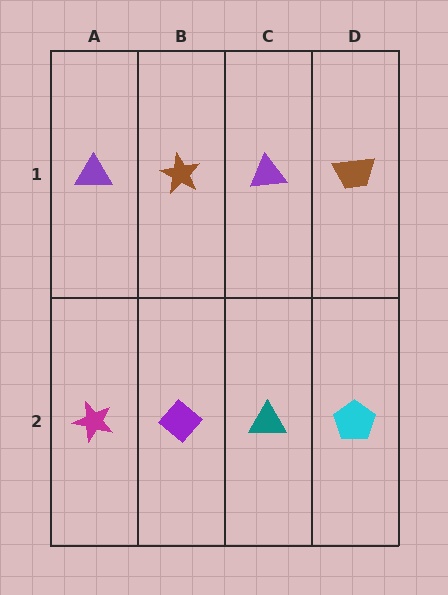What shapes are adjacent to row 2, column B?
A brown star (row 1, column B), a magenta star (row 2, column A), a teal triangle (row 2, column C).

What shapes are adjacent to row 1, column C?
A teal triangle (row 2, column C), a brown star (row 1, column B), a brown trapezoid (row 1, column D).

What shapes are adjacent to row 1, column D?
A cyan pentagon (row 2, column D), a purple triangle (row 1, column C).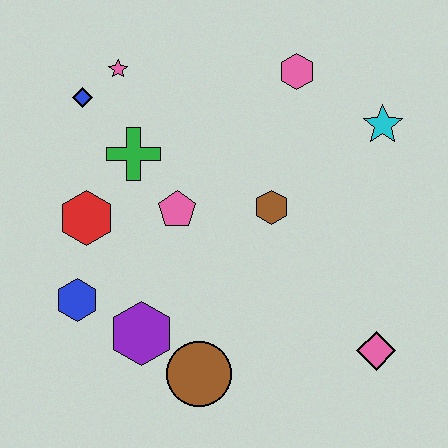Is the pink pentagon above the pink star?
No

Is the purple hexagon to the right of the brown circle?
No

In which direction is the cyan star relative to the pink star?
The cyan star is to the right of the pink star.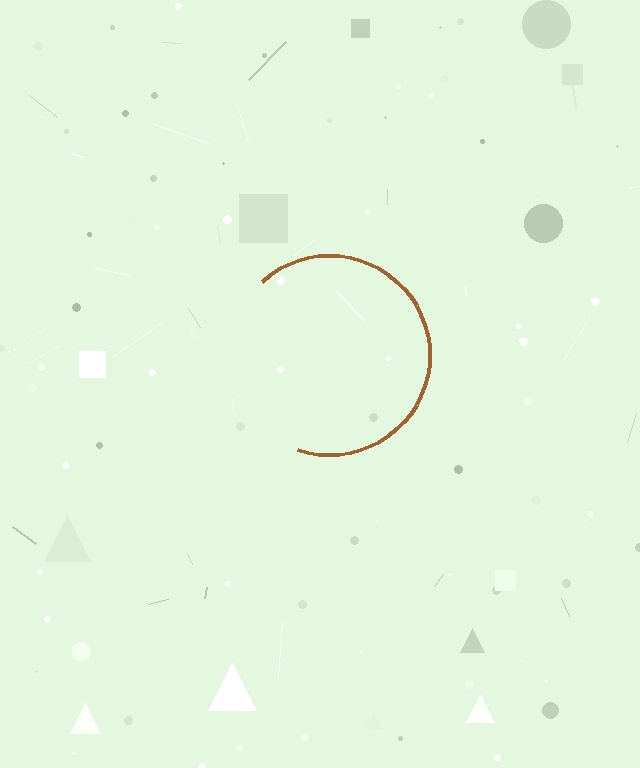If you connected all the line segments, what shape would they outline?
They would outline a circle.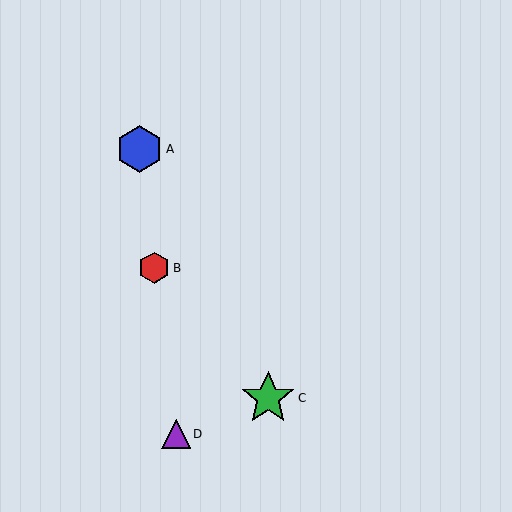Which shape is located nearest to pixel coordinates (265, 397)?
The green star (labeled C) at (268, 398) is nearest to that location.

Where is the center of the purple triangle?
The center of the purple triangle is at (176, 434).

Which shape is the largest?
The green star (labeled C) is the largest.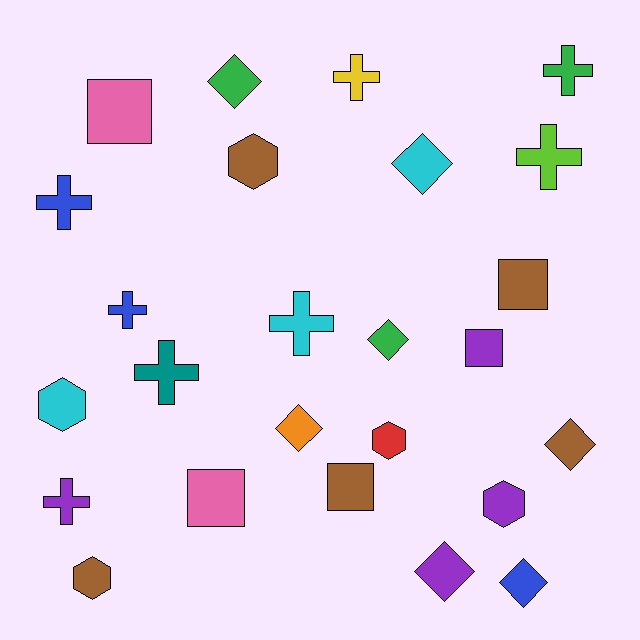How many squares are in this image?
There are 5 squares.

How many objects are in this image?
There are 25 objects.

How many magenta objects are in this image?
There are no magenta objects.